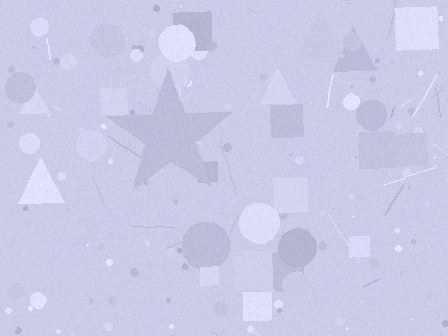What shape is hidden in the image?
A star is hidden in the image.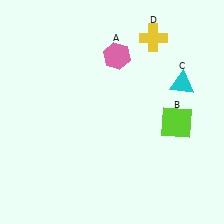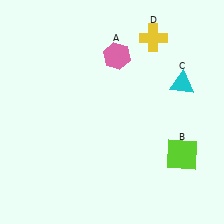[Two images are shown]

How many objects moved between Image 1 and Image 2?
1 object moved between the two images.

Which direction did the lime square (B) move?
The lime square (B) moved down.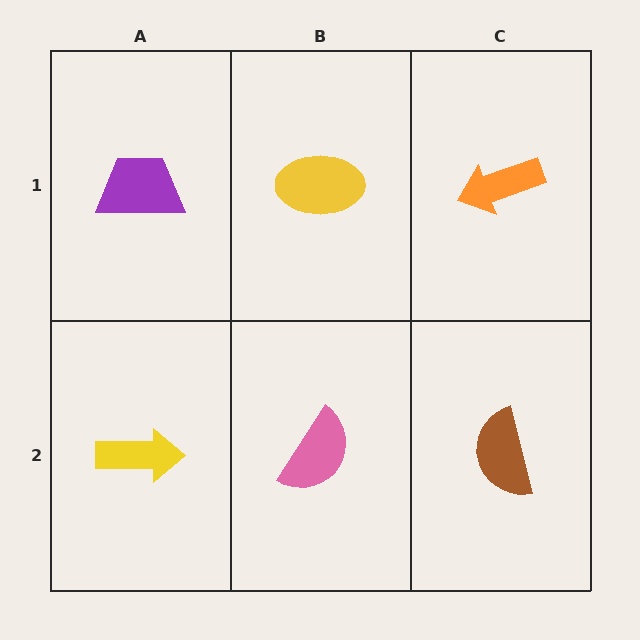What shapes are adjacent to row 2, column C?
An orange arrow (row 1, column C), a pink semicircle (row 2, column B).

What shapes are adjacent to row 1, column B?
A pink semicircle (row 2, column B), a purple trapezoid (row 1, column A), an orange arrow (row 1, column C).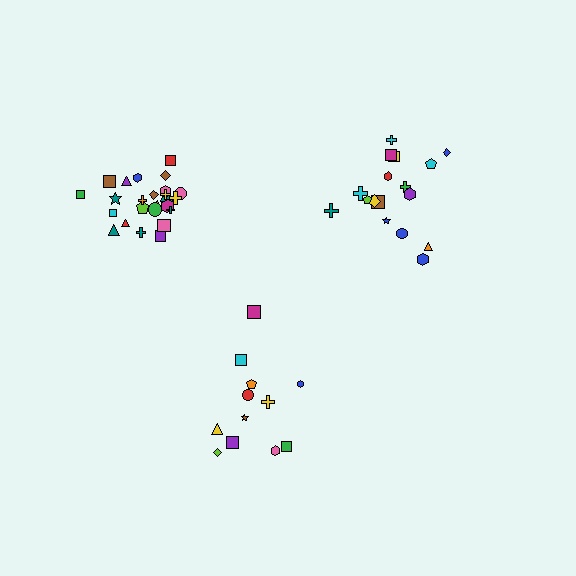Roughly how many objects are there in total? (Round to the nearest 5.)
Roughly 55 objects in total.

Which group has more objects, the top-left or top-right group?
The top-left group.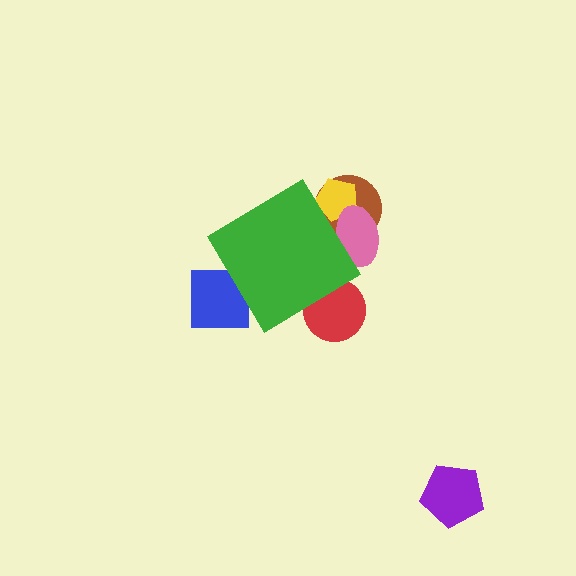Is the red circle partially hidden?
Yes, the red circle is partially hidden behind the green diamond.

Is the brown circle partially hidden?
Yes, the brown circle is partially hidden behind the green diamond.